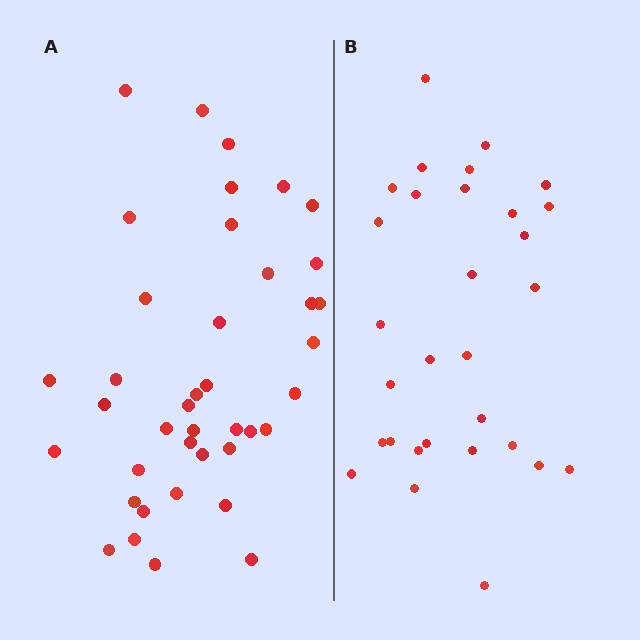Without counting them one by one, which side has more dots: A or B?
Region A (the left region) has more dots.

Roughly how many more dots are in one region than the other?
Region A has roughly 10 or so more dots than region B.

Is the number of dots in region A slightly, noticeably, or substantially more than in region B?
Region A has noticeably more, but not dramatically so. The ratio is roughly 1.3 to 1.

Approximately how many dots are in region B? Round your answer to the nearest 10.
About 30 dots.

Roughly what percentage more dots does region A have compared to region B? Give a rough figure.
About 35% more.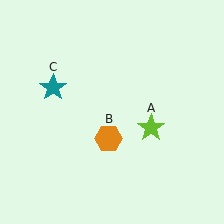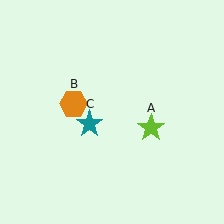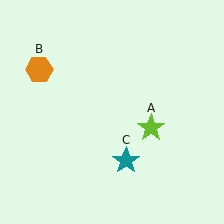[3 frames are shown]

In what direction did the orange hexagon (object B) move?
The orange hexagon (object B) moved up and to the left.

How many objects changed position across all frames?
2 objects changed position: orange hexagon (object B), teal star (object C).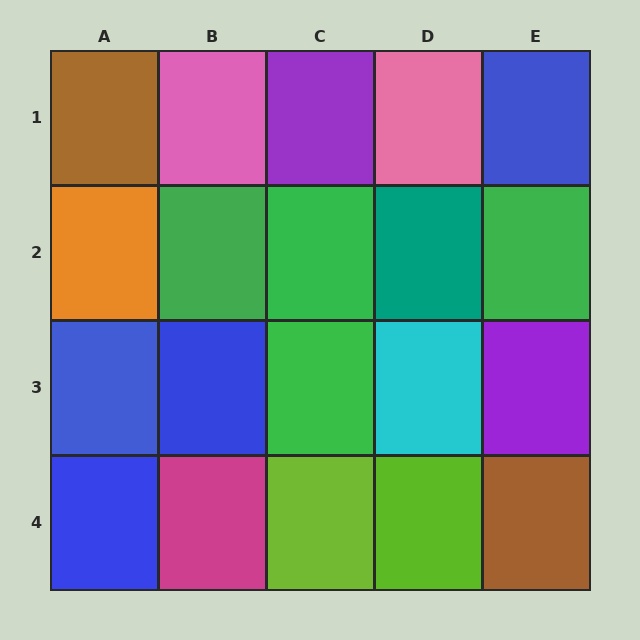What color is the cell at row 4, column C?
Lime.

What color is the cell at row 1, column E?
Blue.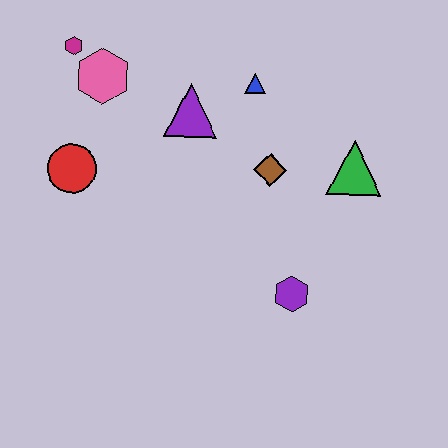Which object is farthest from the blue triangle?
The purple hexagon is farthest from the blue triangle.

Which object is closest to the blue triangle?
The purple triangle is closest to the blue triangle.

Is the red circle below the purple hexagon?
No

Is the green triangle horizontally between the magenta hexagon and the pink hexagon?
No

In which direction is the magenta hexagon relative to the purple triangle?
The magenta hexagon is to the left of the purple triangle.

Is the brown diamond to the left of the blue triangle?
No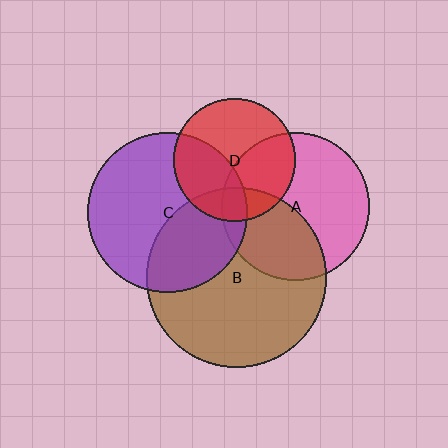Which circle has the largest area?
Circle B (brown).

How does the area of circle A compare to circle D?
Approximately 1.4 times.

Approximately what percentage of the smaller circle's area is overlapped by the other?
Approximately 20%.